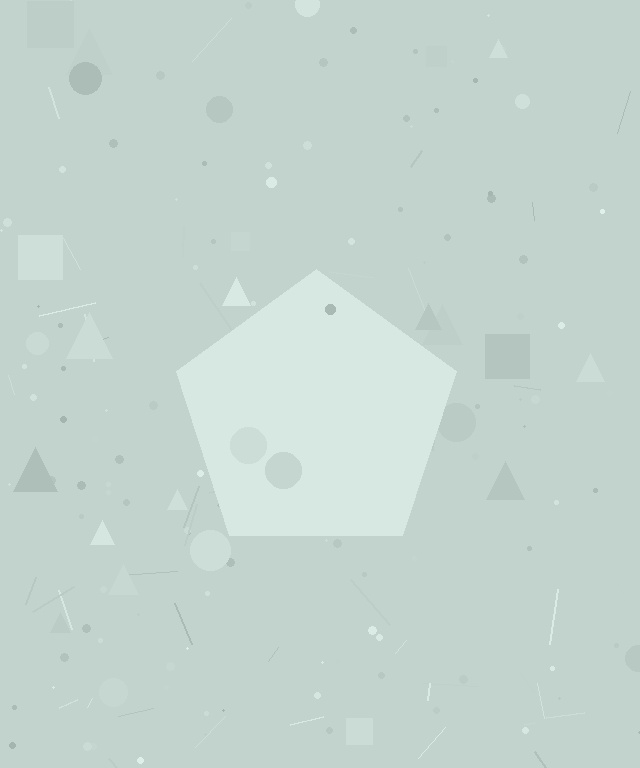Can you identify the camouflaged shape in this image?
The camouflaged shape is a pentagon.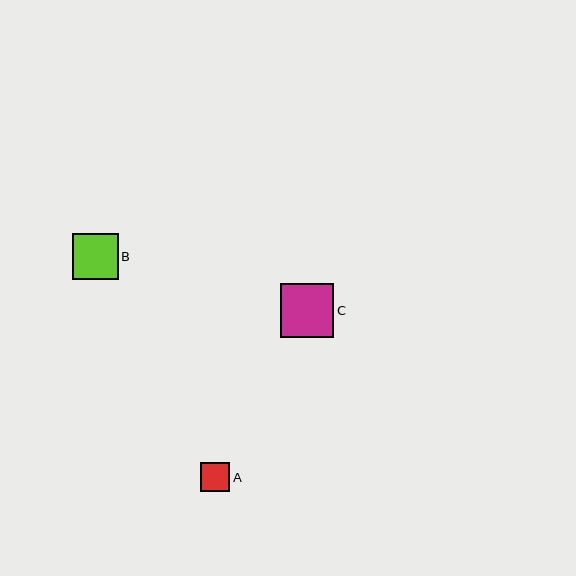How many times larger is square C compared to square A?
Square C is approximately 1.8 times the size of square A.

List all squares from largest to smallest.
From largest to smallest: C, B, A.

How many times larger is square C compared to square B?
Square C is approximately 1.2 times the size of square B.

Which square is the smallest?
Square A is the smallest with a size of approximately 29 pixels.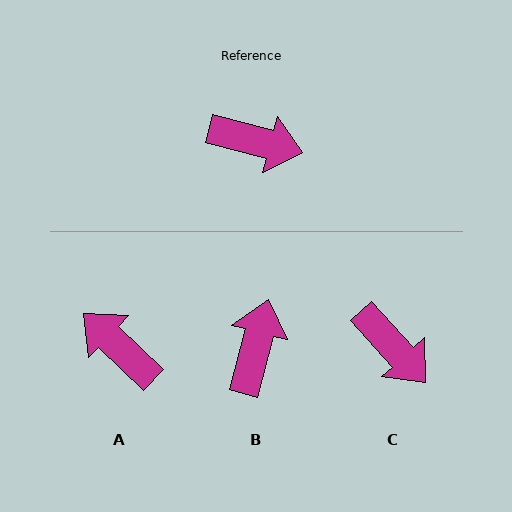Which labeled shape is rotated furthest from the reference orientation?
A, about 151 degrees away.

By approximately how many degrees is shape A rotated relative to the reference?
Approximately 151 degrees counter-clockwise.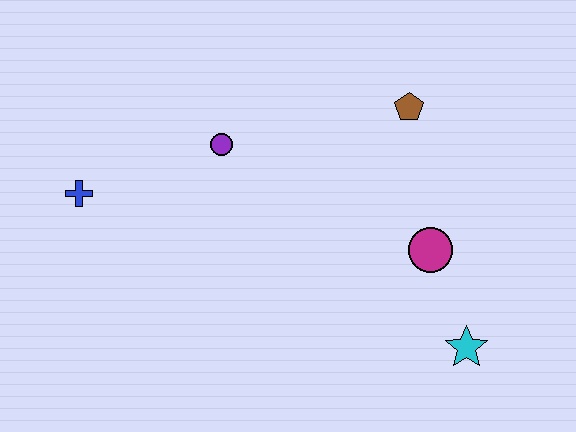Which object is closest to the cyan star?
The magenta circle is closest to the cyan star.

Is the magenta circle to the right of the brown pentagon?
Yes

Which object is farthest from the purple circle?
The cyan star is farthest from the purple circle.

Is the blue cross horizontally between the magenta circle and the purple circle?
No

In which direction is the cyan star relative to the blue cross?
The cyan star is to the right of the blue cross.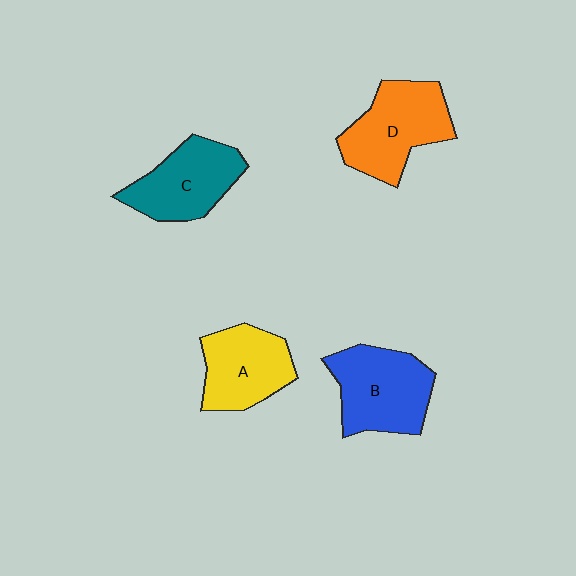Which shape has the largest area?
Shape B (blue).